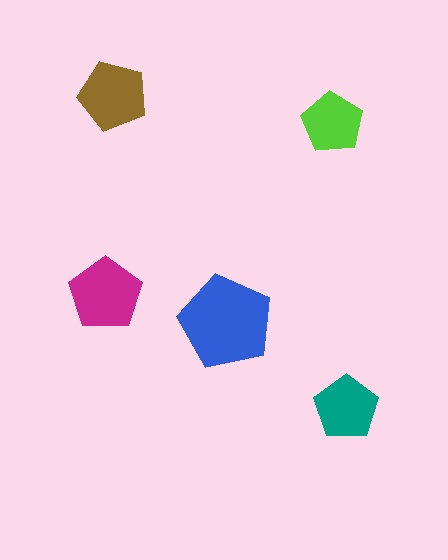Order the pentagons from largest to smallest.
the blue one, the magenta one, the brown one, the teal one, the lime one.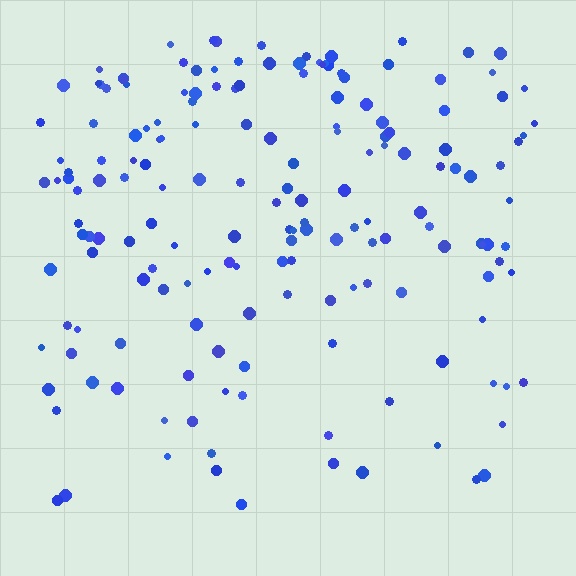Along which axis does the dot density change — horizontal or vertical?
Vertical.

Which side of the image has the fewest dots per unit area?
The bottom.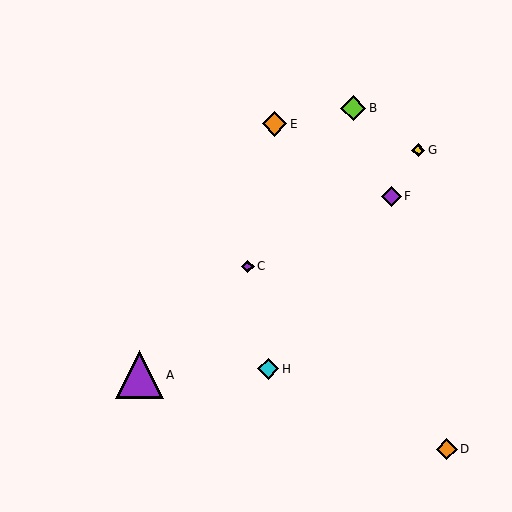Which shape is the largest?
The purple triangle (labeled A) is the largest.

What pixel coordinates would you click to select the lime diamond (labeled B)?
Click at (353, 108) to select the lime diamond B.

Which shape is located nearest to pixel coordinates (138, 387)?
The purple triangle (labeled A) at (139, 375) is nearest to that location.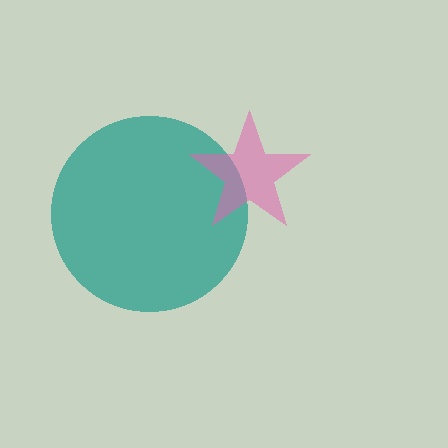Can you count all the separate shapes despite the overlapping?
Yes, there are 2 separate shapes.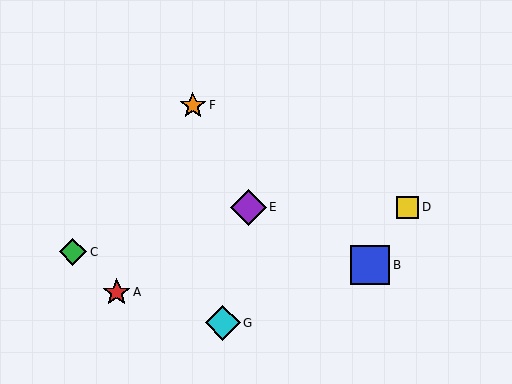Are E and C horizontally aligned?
No, E is at y≈207 and C is at y≈252.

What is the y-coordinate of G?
Object G is at y≈323.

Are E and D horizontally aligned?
Yes, both are at y≈207.